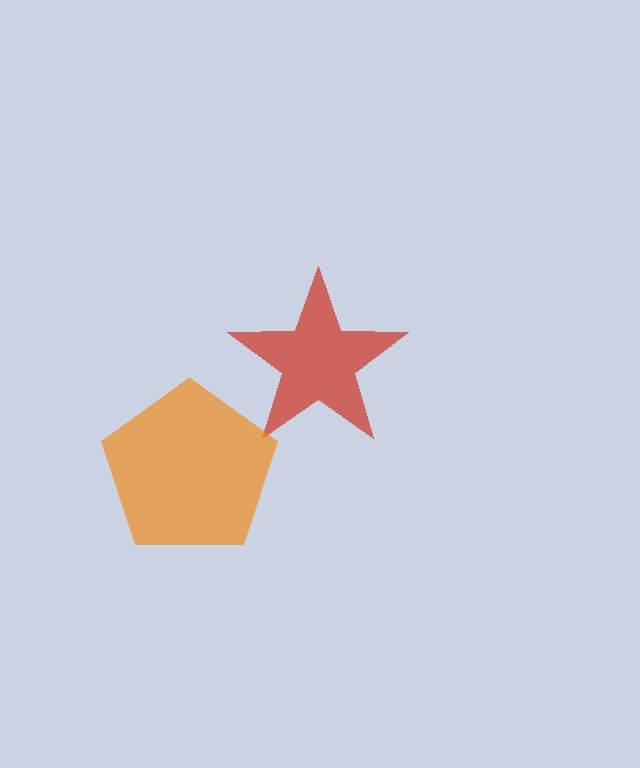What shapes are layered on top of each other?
The layered shapes are: a red star, an orange pentagon.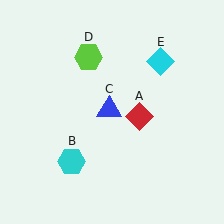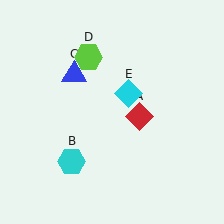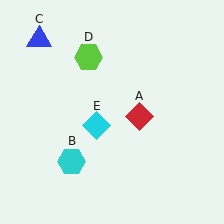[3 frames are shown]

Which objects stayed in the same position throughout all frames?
Red diamond (object A) and cyan hexagon (object B) and lime hexagon (object D) remained stationary.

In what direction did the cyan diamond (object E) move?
The cyan diamond (object E) moved down and to the left.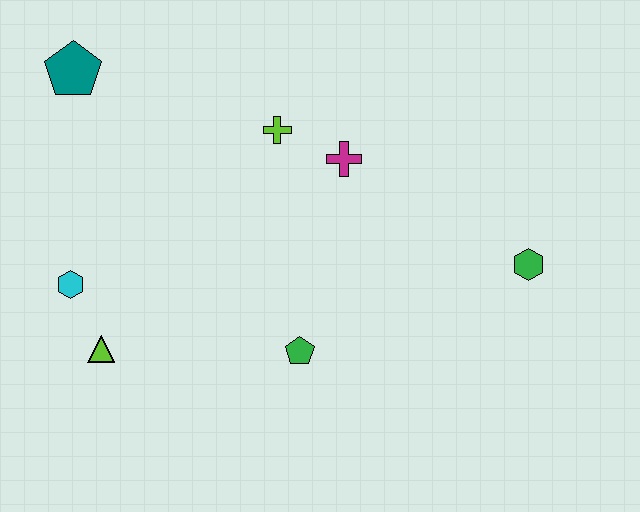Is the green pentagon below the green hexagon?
Yes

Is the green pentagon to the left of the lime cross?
No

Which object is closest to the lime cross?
The magenta cross is closest to the lime cross.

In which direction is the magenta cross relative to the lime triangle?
The magenta cross is to the right of the lime triangle.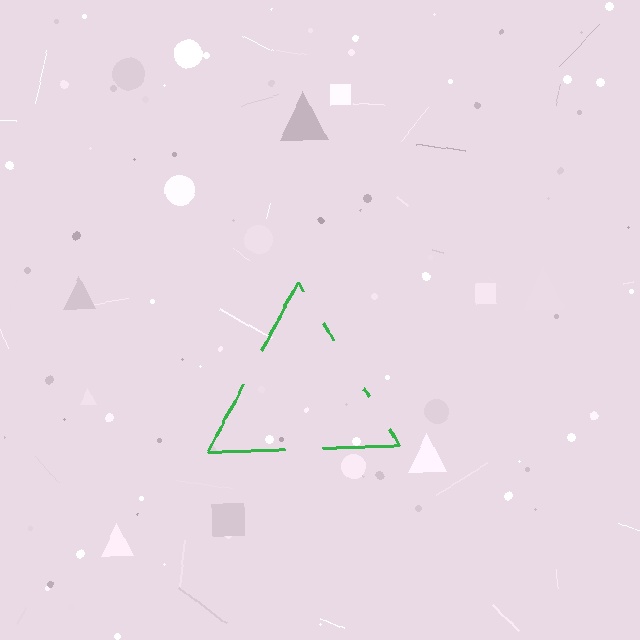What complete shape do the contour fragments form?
The contour fragments form a triangle.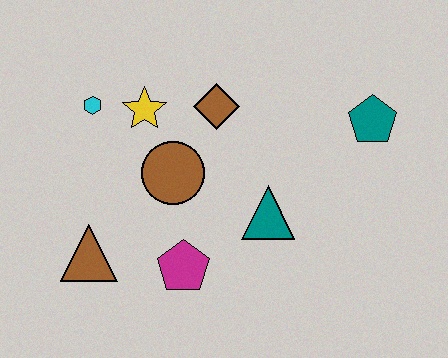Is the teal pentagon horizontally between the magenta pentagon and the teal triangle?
No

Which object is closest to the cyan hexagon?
The yellow star is closest to the cyan hexagon.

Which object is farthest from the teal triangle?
The cyan hexagon is farthest from the teal triangle.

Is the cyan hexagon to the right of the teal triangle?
No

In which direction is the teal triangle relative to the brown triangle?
The teal triangle is to the right of the brown triangle.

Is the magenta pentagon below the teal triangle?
Yes